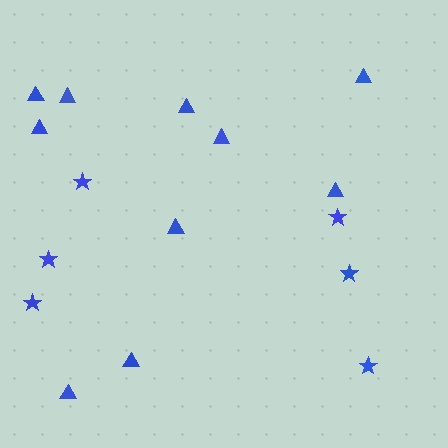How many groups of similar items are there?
There are 2 groups: one group of triangles (10) and one group of stars (6).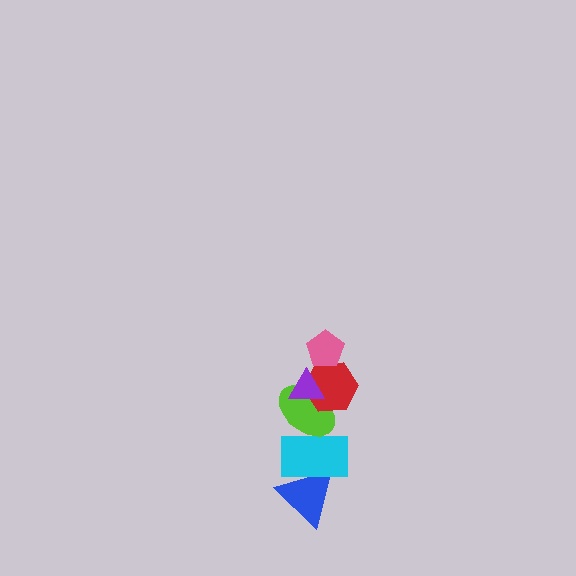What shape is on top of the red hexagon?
The purple triangle is on top of the red hexagon.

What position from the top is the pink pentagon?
The pink pentagon is 1st from the top.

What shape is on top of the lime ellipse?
The red hexagon is on top of the lime ellipse.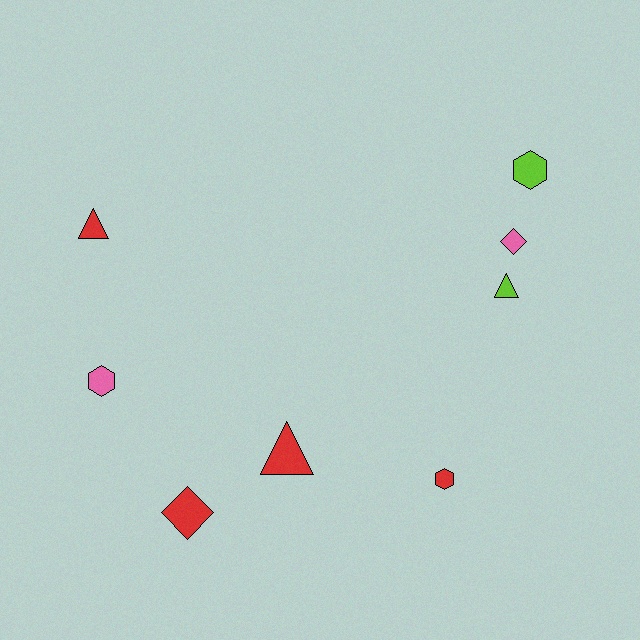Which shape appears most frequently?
Triangle, with 3 objects.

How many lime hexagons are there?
There is 1 lime hexagon.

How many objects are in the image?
There are 8 objects.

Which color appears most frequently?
Red, with 4 objects.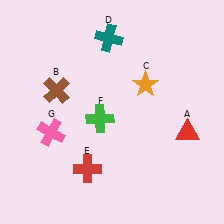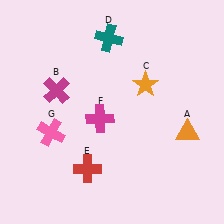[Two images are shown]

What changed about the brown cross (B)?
In Image 1, B is brown. In Image 2, it changed to magenta.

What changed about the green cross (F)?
In Image 1, F is green. In Image 2, it changed to magenta.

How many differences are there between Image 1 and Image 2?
There are 3 differences between the two images.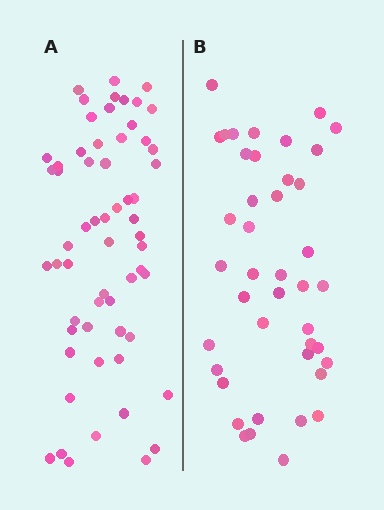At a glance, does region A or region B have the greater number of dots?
Region A (the left region) has more dots.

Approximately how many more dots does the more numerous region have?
Region A has approximately 20 more dots than region B.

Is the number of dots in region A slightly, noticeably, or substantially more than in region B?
Region A has noticeably more, but not dramatically so. The ratio is roughly 1.4 to 1.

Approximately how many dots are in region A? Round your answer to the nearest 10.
About 60 dots.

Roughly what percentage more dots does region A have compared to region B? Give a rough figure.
About 45% more.